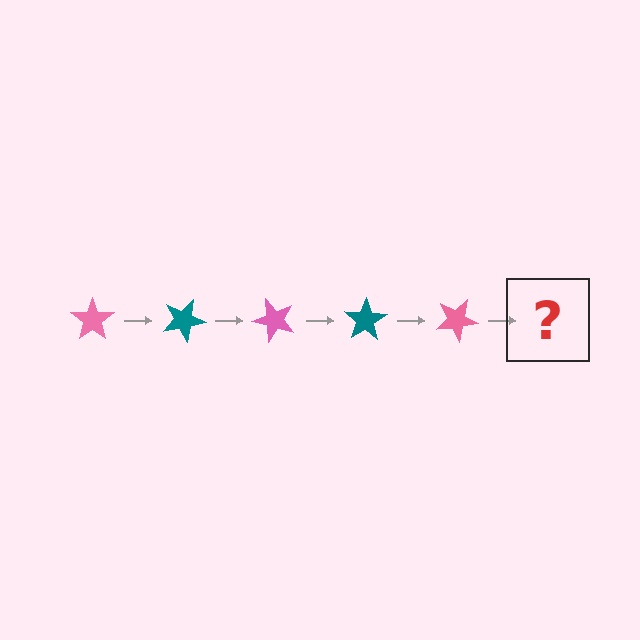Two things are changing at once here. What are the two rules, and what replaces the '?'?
The two rules are that it rotates 25 degrees each step and the color cycles through pink and teal. The '?' should be a teal star, rotated 125 degrees from the start.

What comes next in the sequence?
The next element should be a teal star, rotated 125 degrees from the start.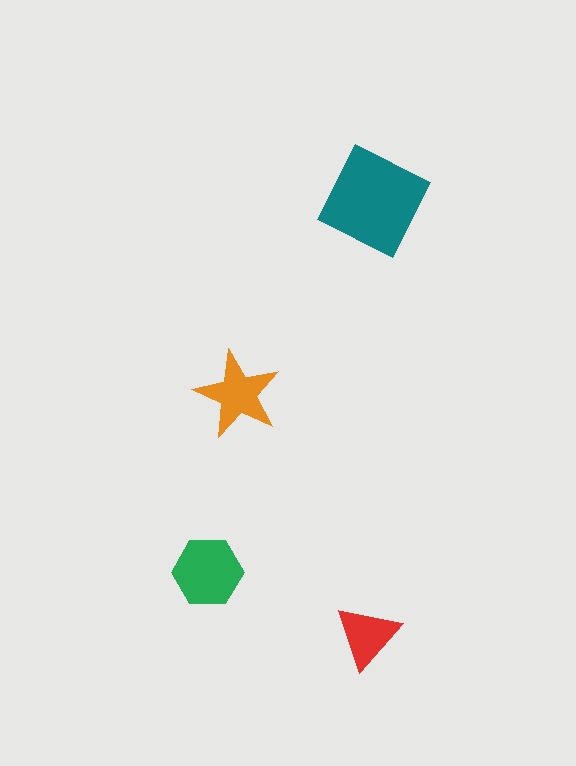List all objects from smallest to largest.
The red triangle, the orange star, the green hexagon, the teal diamond.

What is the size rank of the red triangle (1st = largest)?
4th.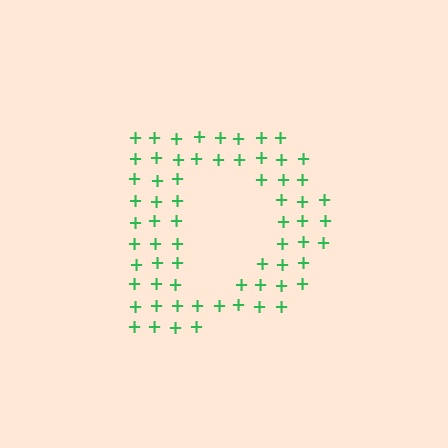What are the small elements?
The small elements are plus signs.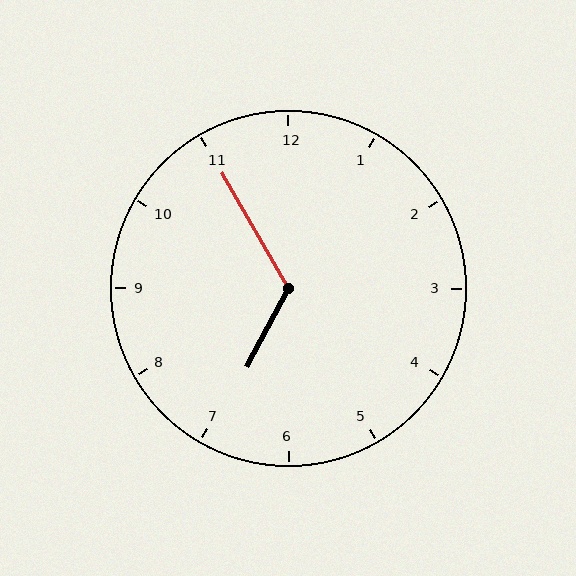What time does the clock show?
6:55.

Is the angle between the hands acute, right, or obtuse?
It is obtuse.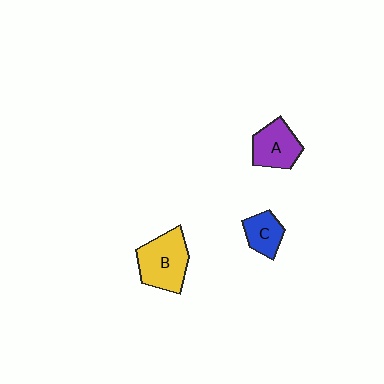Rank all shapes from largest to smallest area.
From largest to smallest: B (yellow), A (purple), C (blue).